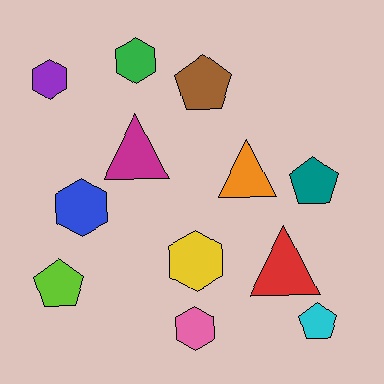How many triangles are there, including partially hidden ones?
There are 3 triangles.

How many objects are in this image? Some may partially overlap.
There are 12 objects.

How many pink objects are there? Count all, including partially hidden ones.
There is 1 pink object.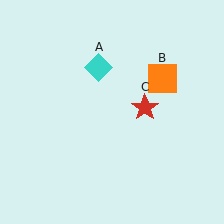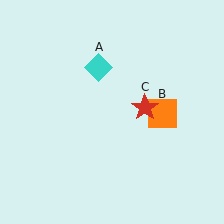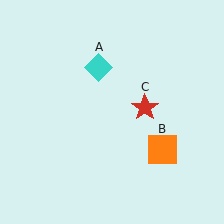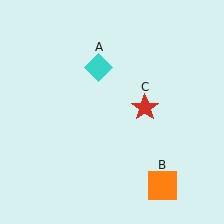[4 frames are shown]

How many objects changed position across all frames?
1 object changed position: orange square (object B).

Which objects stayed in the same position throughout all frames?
Cyan diamond (object A) and red star (object C) remained stationary.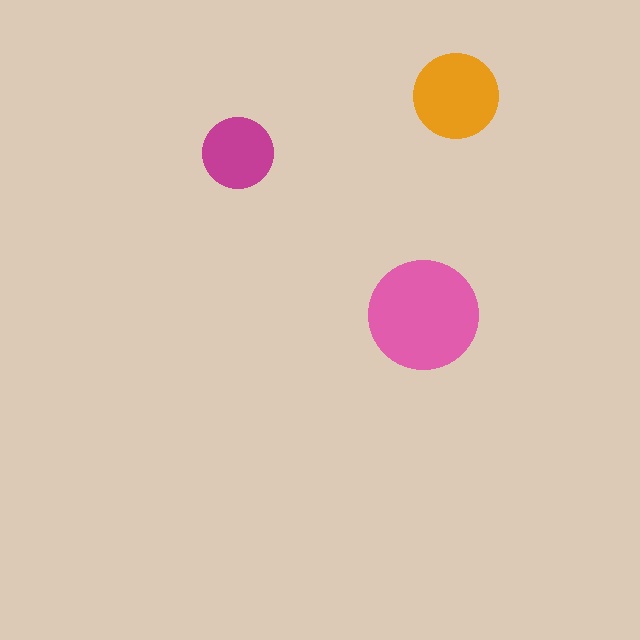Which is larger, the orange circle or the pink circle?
The pink one.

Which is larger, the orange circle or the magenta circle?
The orange one.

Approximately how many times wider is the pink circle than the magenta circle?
About 1.5 times wider.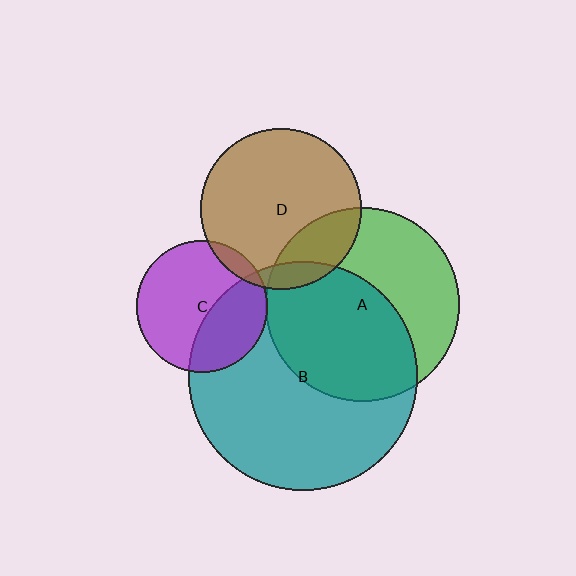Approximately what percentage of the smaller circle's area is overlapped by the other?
Approximately 35%.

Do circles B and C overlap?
Yes.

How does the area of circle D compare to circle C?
Approximately 1.5 times.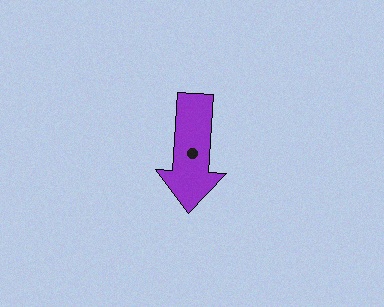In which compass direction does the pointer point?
South.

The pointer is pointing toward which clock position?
Roughly 6 o'clock.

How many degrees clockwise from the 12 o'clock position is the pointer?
Approximately 183 degrees.